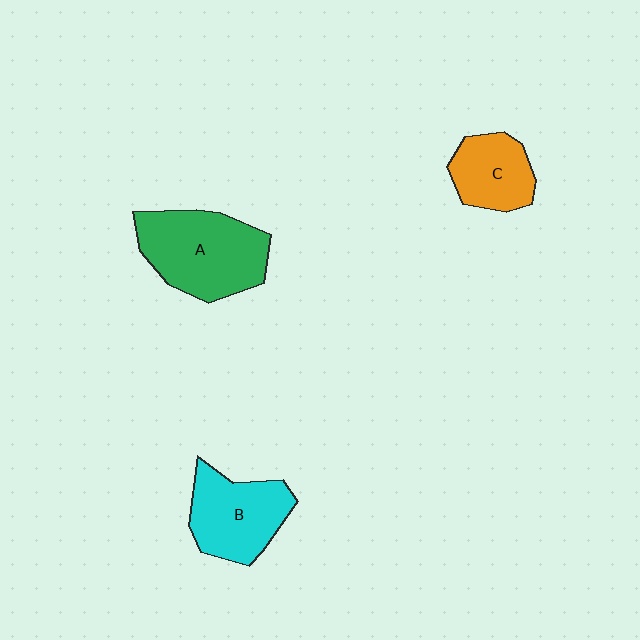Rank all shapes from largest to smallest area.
From largest to smallest: A (green), B (cyan), C (orange).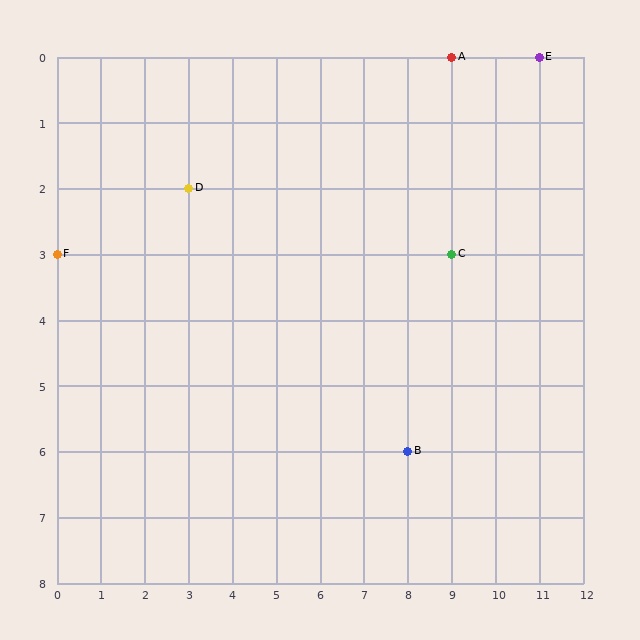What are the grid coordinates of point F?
Point F is at grid coordinates (0, 3).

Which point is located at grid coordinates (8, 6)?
Point B is at (8, 6).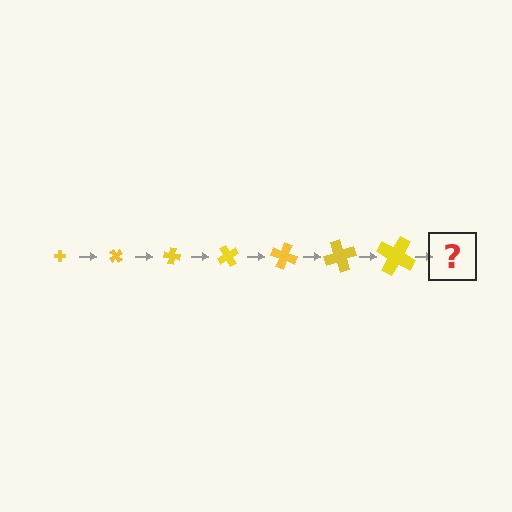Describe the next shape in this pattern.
It should be a cross, larger than the previous one and rotated 350 degrees from the start.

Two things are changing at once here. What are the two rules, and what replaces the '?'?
The two rules are that the cross grows larger each step and it rotates 50 degrees each step. The '?' should be a cross, larger than the previous one and rotated 350 degrees from the start.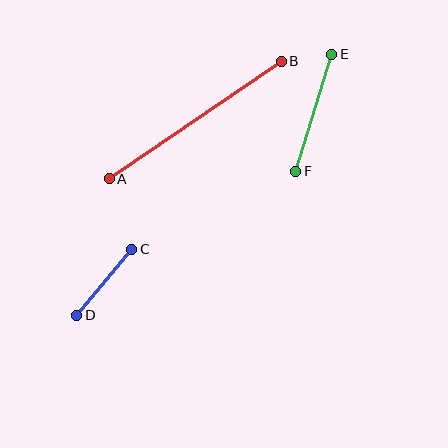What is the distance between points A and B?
The distance is approximately 209 pixels.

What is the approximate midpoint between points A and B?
The midpoint is at approximately (195, 120) pixels.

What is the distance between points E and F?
The distance is approximately 123 pixels.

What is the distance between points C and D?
The distance is approximately 86 pixels.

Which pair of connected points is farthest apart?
Points A and B are farthest apart.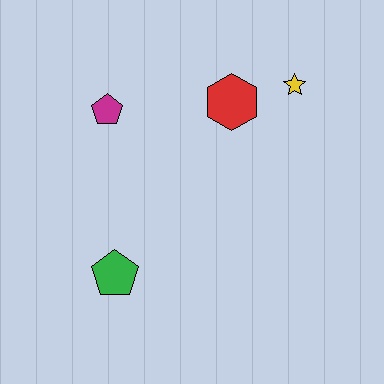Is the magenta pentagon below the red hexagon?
Yes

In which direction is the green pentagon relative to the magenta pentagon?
The green pentagon is below the magenta pentagon.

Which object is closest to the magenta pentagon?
The red hexagon is closest to the magenta pentagon.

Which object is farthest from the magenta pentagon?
The yellow star is farthest from the magenta pentagon.